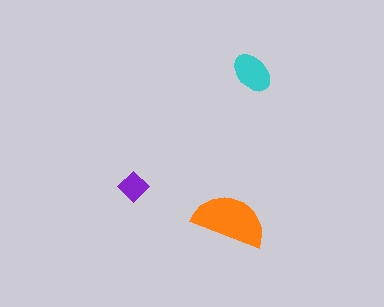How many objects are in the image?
There are 3 objects in the image.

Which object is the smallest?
The purple diamond.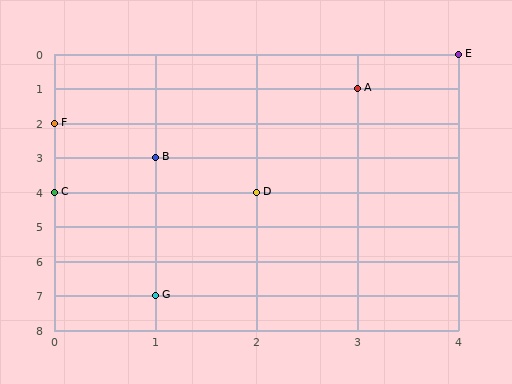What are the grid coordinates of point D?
Point D is at grid coordinates (2, 4).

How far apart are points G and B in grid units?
Points G and B are 4 rows apart.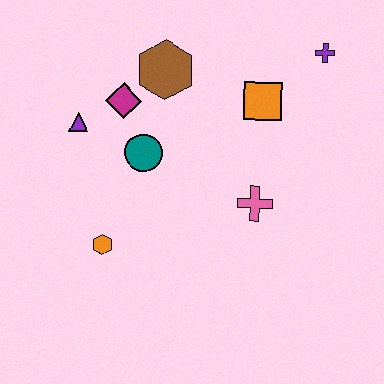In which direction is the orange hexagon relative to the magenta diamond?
The orange hexagon is below the magenta diamond.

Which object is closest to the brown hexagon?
The magenta diamond is closest to the brown hexagon.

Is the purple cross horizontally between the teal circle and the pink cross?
No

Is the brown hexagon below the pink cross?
No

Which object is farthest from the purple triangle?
The purple cross is farthest from the purple triangle.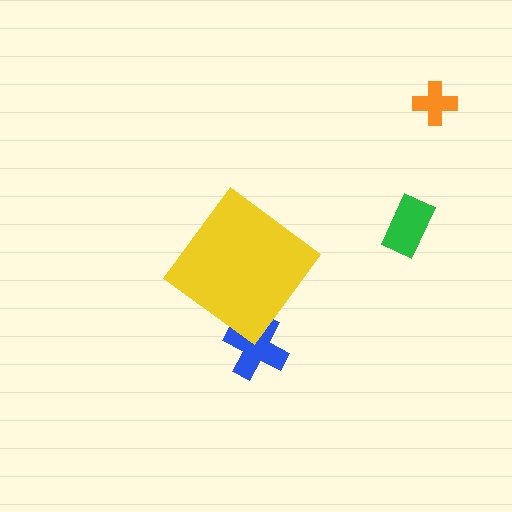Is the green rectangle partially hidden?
No, the green rectangle is fully visible.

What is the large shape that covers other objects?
A yellow diamond.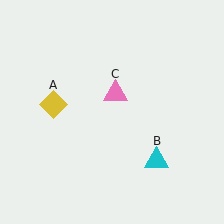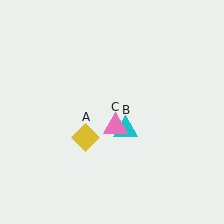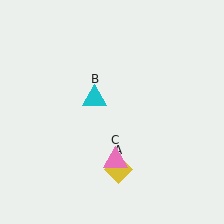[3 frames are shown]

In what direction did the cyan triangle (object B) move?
The cyan triangle (object B) moved up and to the left.